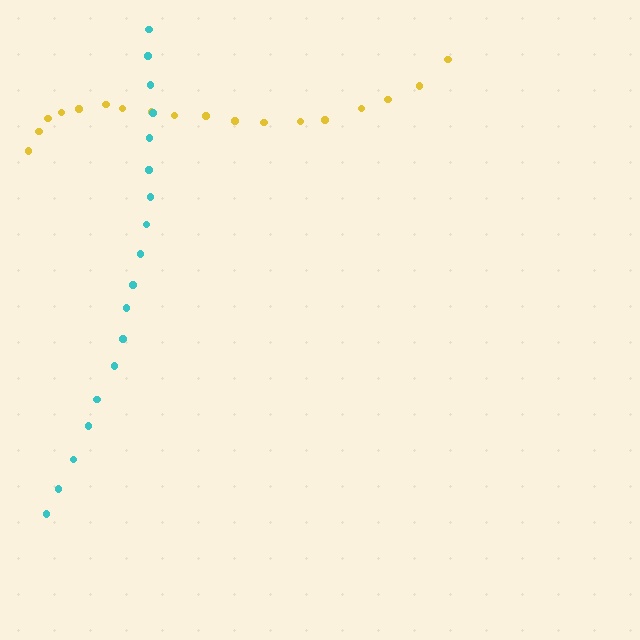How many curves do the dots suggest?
There are 2 distinct paths.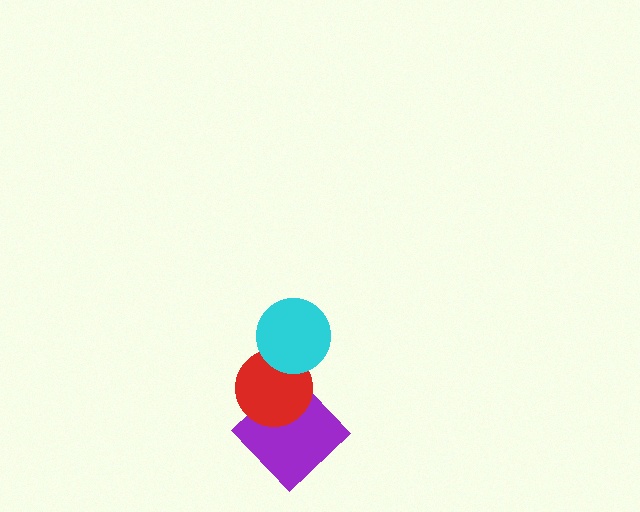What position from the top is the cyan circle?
The cyan circle is 1st from the top.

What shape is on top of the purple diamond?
The red circle is on top of the purple diamond.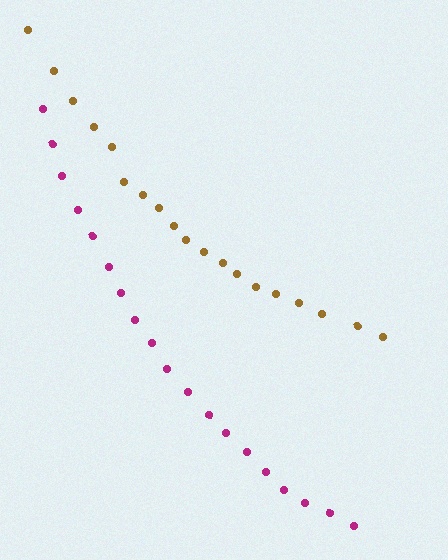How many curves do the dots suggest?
There are 2 distinct paths.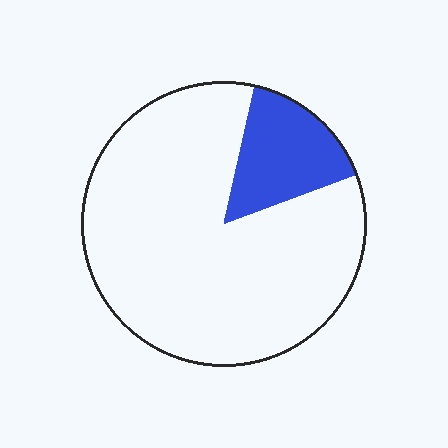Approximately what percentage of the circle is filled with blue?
Approximately 15%.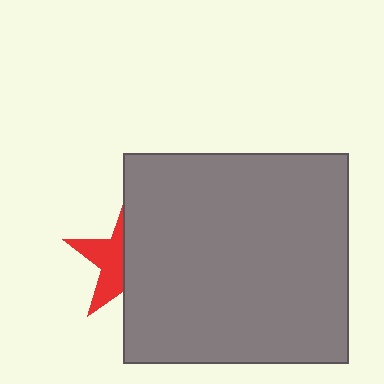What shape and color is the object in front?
The object in front is a gray rectangle.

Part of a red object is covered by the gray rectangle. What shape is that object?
It is a star.